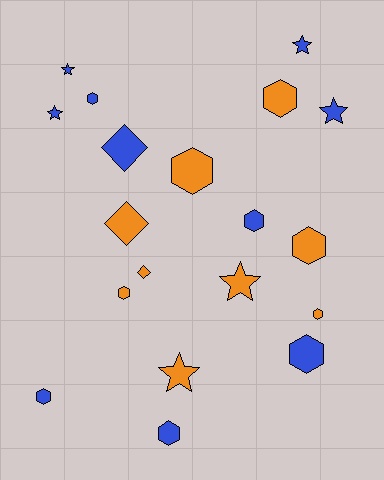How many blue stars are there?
There are 4 blue stars.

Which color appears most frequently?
Blue, with 10 objects.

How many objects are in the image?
There are 19 objects.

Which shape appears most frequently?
Hexagon, with 10 objects.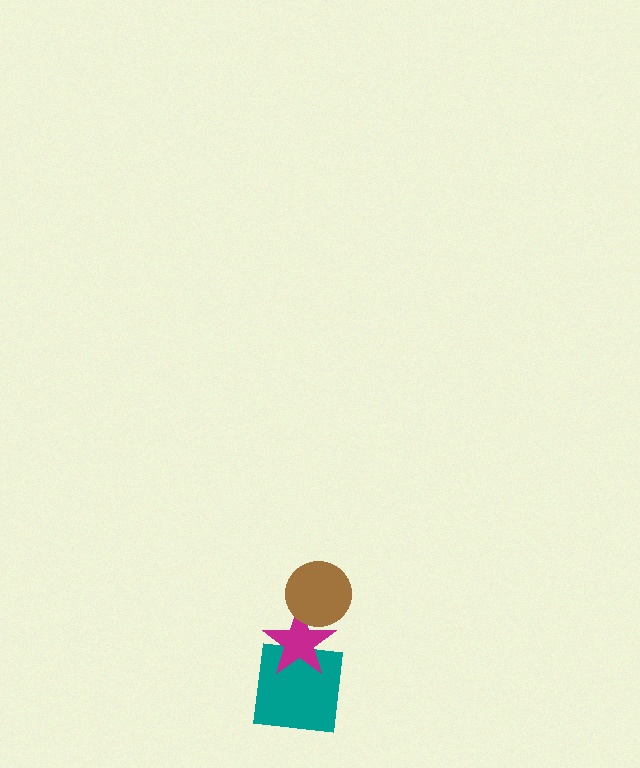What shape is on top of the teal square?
The magenta star is on top of the teal square.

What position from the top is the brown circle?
The brown circle is 1st from the top.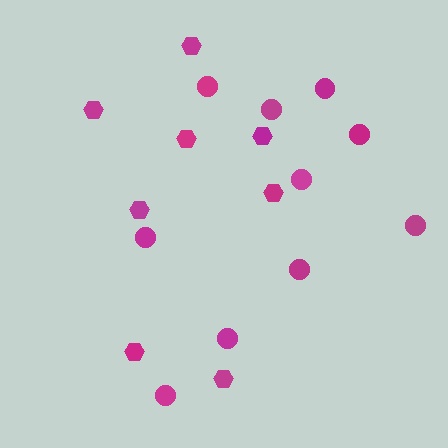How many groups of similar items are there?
There are 2 groups: one group of hexagons (8) and one group of circles (10).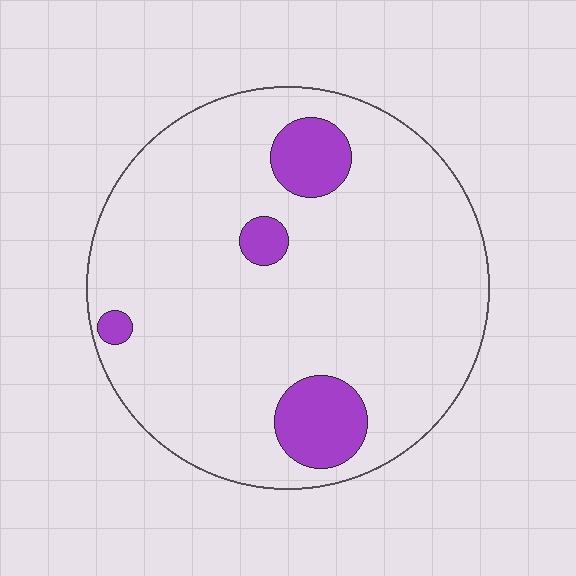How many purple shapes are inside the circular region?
4.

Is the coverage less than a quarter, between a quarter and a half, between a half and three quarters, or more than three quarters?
Less than a quarter.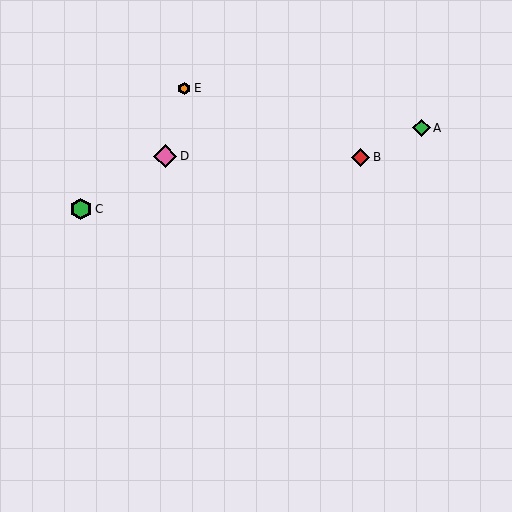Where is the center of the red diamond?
The center of the red diamond is at (361, 157).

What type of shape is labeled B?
Shape B is a red diamond.